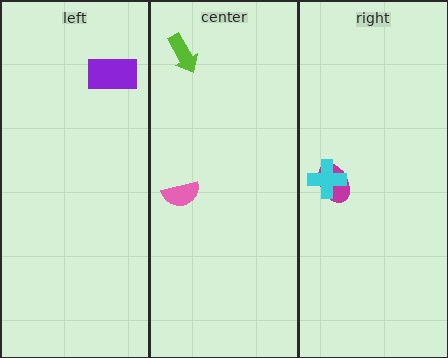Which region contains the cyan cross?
The right region.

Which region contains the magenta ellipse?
The right region.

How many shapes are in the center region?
2.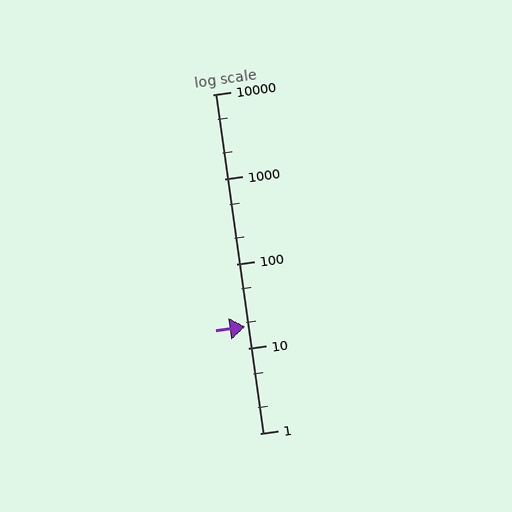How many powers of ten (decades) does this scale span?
The scale spans 4 decades, from 1 to 10000.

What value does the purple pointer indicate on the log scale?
The pointer indicates approximately 18.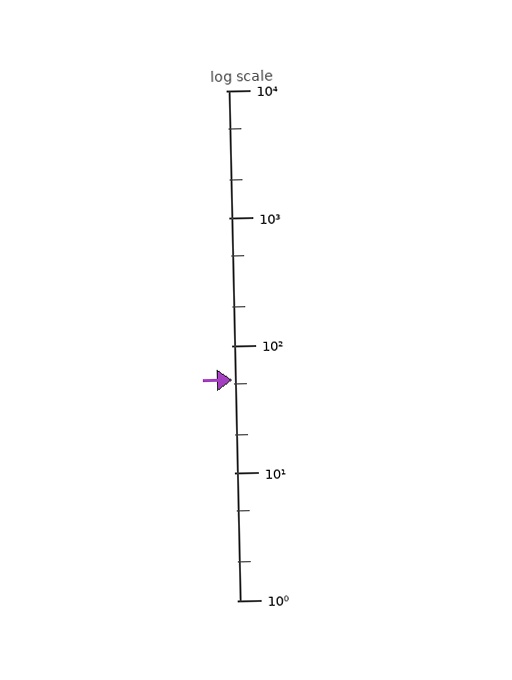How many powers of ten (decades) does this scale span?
The scale spans 4 decades, from 1 to 10000.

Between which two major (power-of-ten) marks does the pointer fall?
The pointer is between 10 and 100.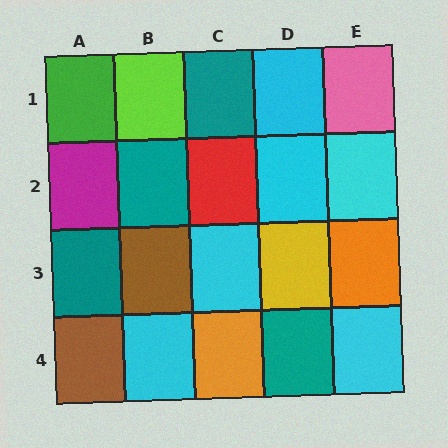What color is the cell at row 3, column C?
Cyan.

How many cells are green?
1 cell is green.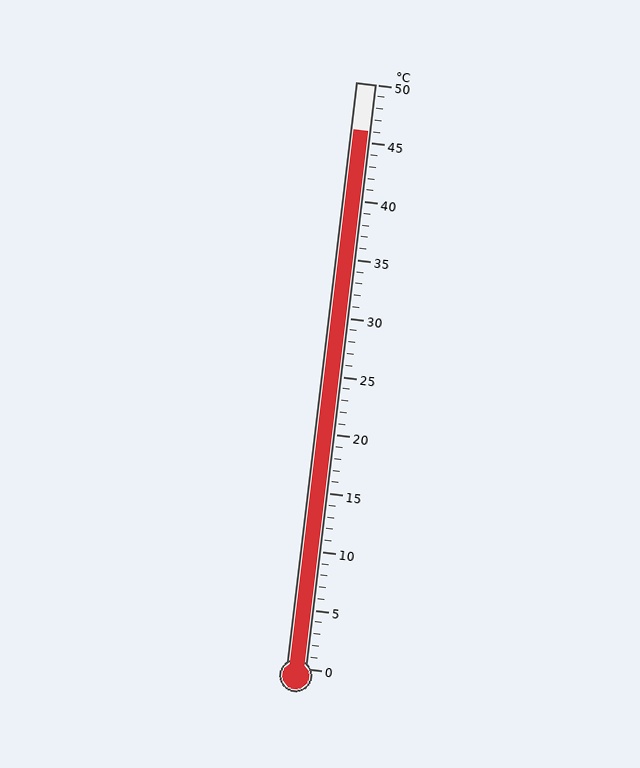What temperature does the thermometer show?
The thermometer shows approximately 46°C.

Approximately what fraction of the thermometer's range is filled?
The thermometer is filled to approximately 90% of its range.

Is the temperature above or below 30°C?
The temperature is above 30°C.